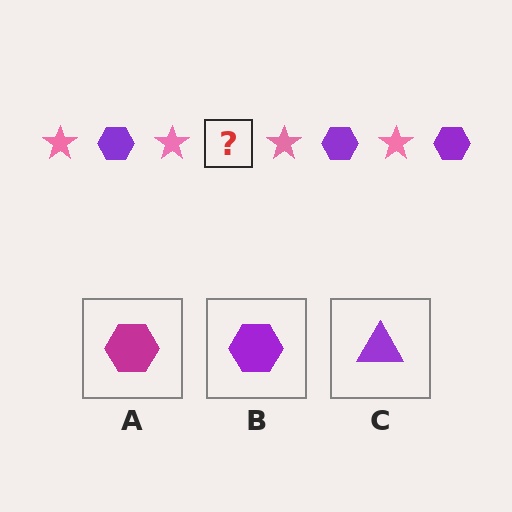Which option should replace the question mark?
Option B.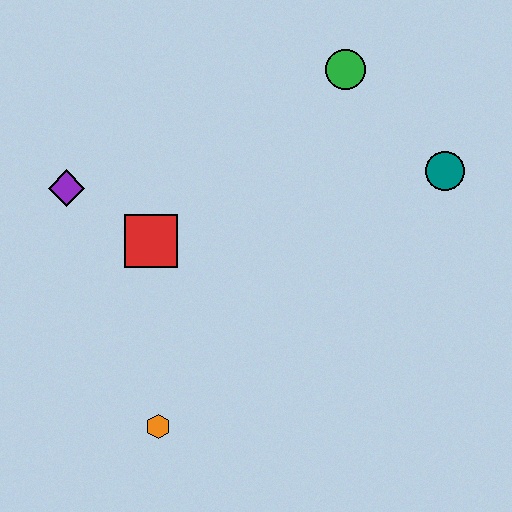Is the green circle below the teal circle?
No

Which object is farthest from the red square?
The teal circle is farthest from the red square.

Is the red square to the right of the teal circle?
No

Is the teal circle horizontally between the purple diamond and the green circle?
No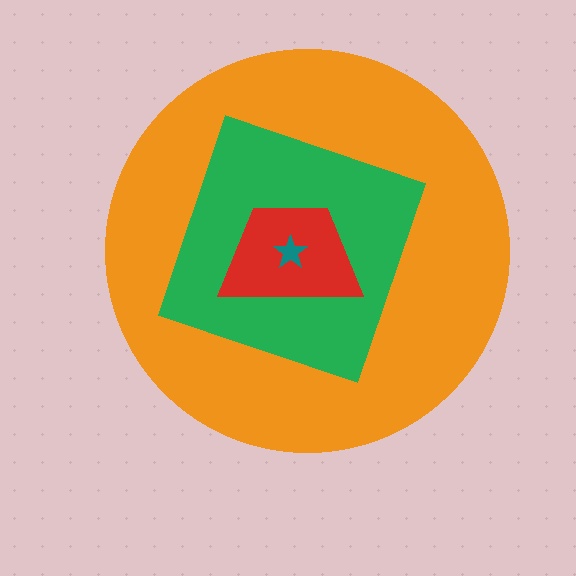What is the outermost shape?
The orange circle.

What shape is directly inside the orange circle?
The green diamond.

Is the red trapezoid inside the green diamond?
Yes.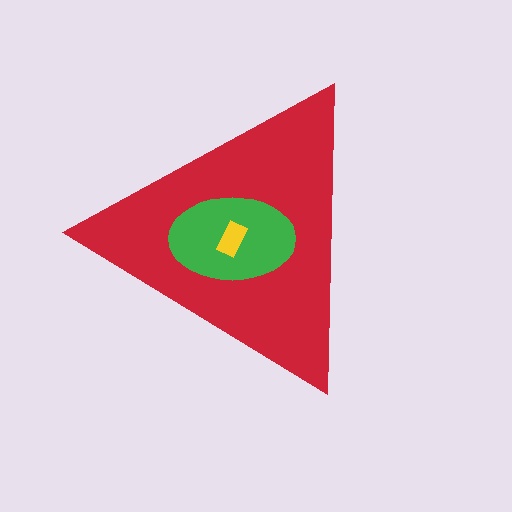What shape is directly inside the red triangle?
The green ellipse.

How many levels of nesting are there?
3.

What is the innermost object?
The yellow rectangle.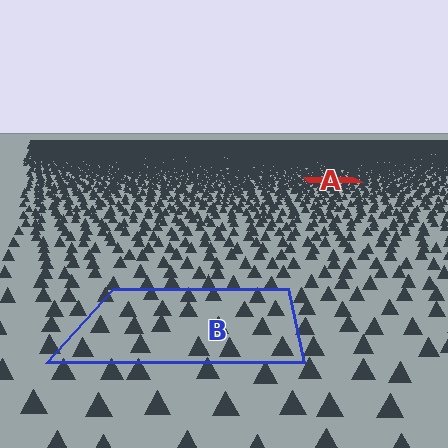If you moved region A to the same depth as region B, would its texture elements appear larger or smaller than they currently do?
They would appear larger. At a closer depth, the same texture elements are projected at a bigger on-screen size.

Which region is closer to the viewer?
Region B is closer. The texture elements there are larger and more spread out.